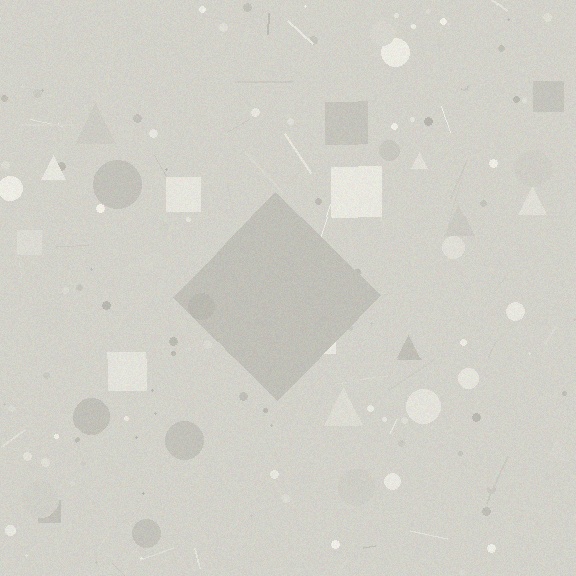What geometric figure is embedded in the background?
A diamond is embedded in the background.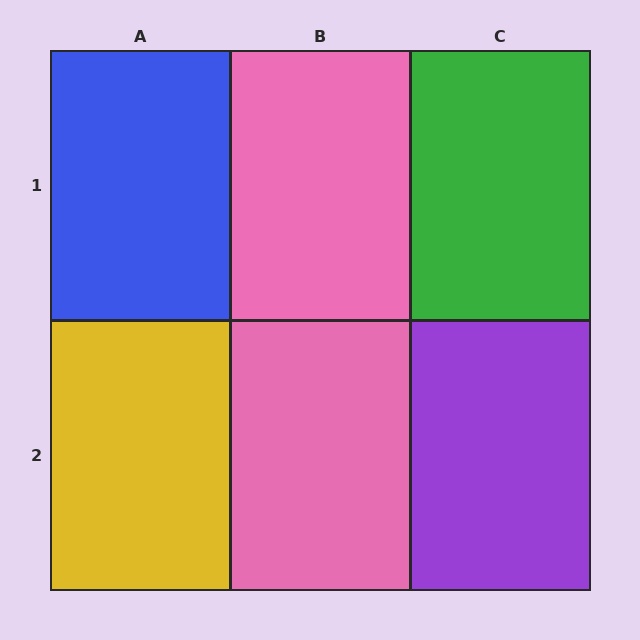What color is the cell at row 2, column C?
Purple.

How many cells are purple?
1 cell is purple.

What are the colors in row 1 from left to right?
Blue, pink, green.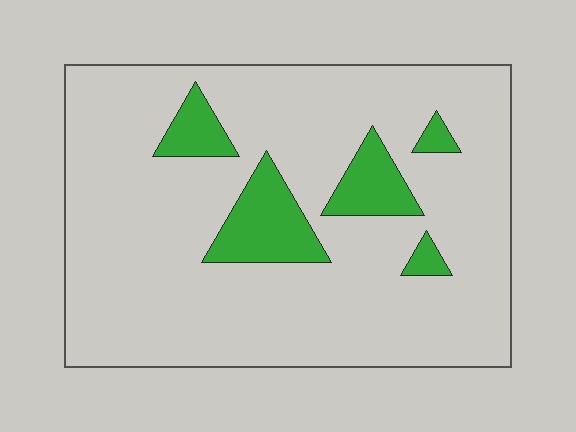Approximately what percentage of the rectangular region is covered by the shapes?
Approximately 15%.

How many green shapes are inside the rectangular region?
5.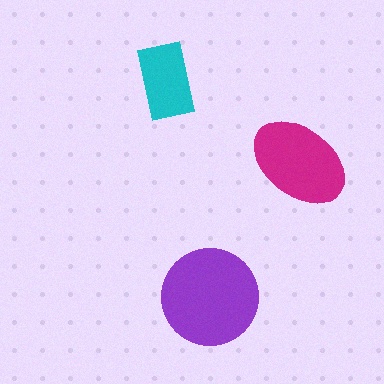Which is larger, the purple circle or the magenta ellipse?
The purple circle.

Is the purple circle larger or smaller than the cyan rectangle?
Larger.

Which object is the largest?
The purple circle.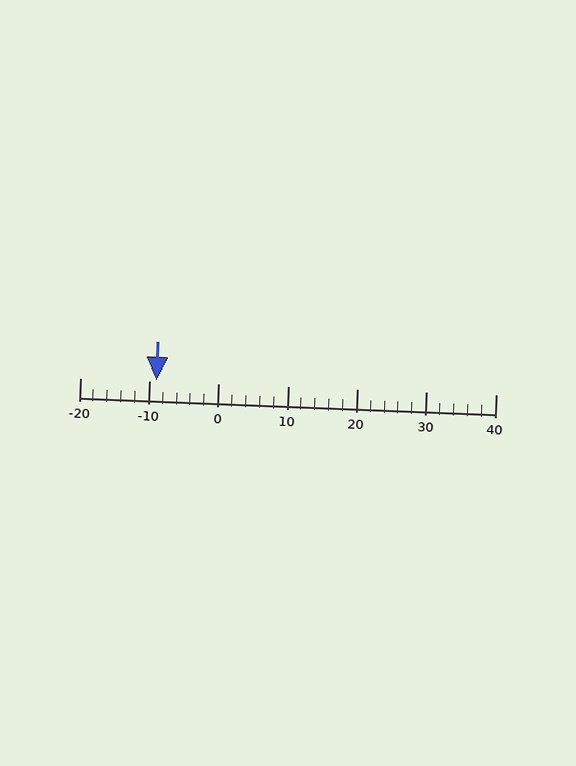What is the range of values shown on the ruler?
The ruler shows values from -20 to 40.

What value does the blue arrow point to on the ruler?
The blue arrow points to approximately -9.